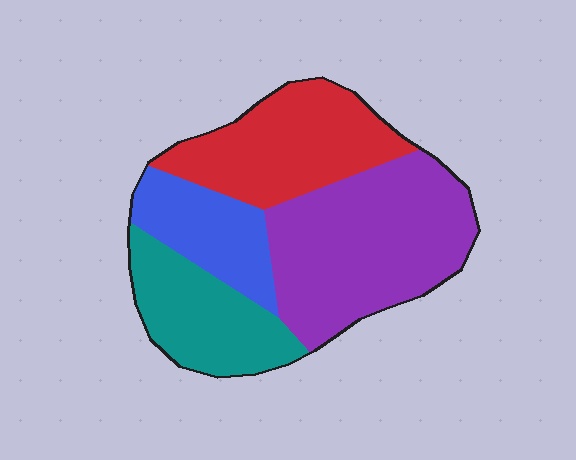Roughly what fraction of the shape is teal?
Teal covers 20% of the shape.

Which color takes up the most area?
Purple, at roughly 40%.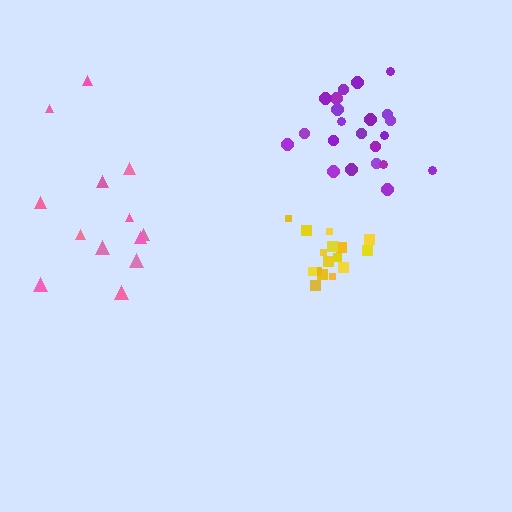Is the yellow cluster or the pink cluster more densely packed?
Yellow.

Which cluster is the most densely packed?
Yellow.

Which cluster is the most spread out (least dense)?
Pink.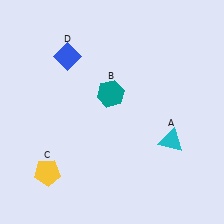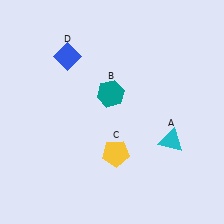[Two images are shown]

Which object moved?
The yellow pentagon (C) moved right.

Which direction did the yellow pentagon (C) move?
The yellow pentagon (C) moved right.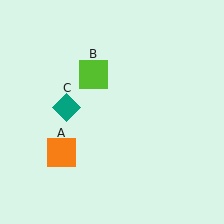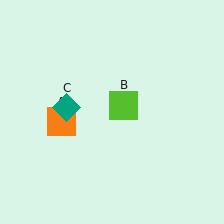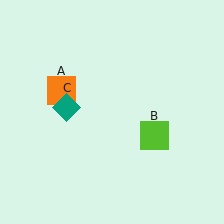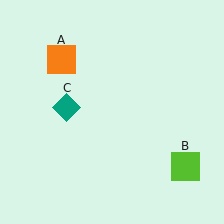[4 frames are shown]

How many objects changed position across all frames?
2 objects changed position: orange square (object A), lime square (object B).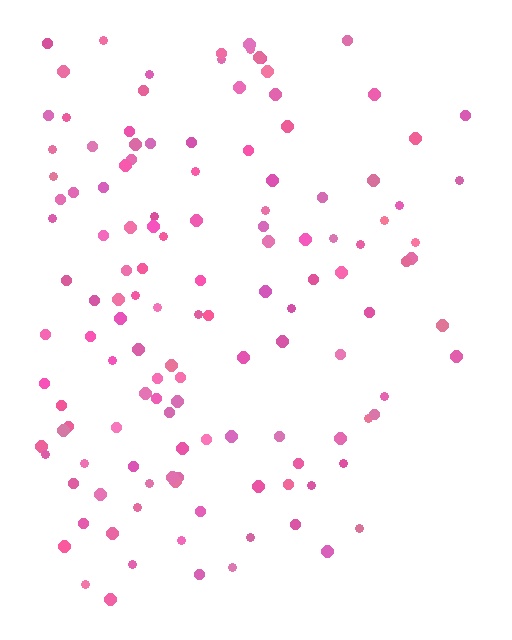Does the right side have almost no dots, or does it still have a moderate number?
Still a moderate number, just noticeably fewer than the left.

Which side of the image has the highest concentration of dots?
The left.